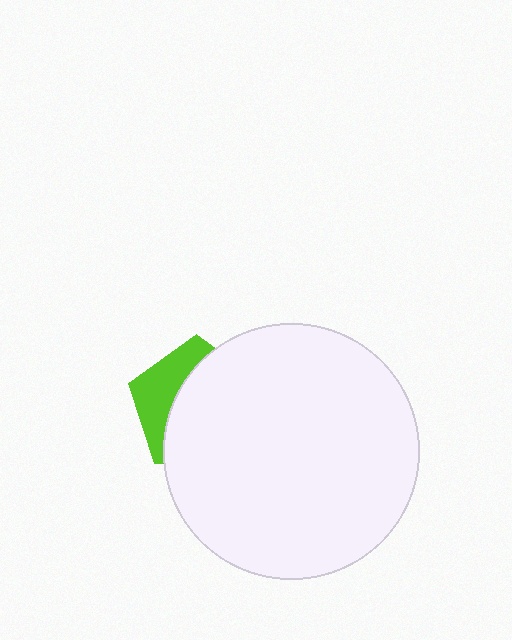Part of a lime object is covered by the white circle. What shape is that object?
It is a pentagon.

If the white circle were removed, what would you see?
You would see the complete lime pentagon.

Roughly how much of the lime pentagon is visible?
A small part of it is visible (roughly 33%).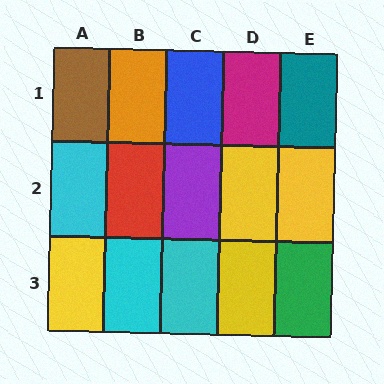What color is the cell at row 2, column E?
Yellow.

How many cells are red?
1 cell is red.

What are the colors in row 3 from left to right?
Yellow, cyan, cyan, yellow, green.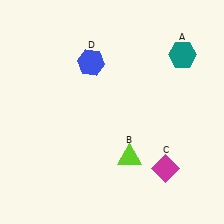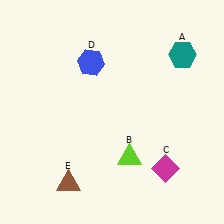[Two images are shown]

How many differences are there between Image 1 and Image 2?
There is 1 difference between the two images.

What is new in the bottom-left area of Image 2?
A brown triangle (E) was added in the bottom-left area of Image 2.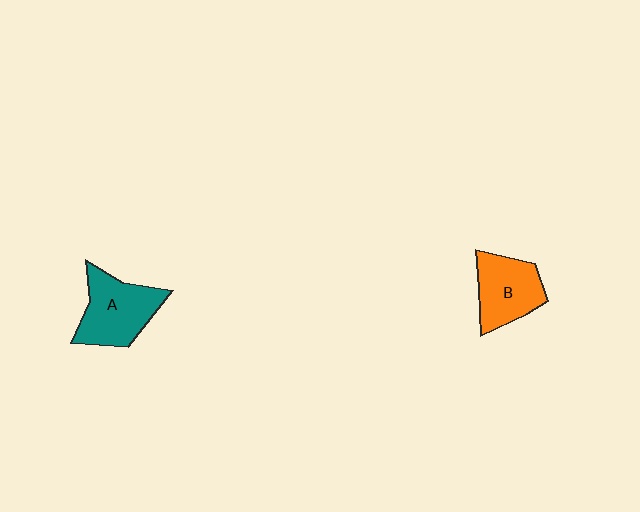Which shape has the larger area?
Shape A (teal).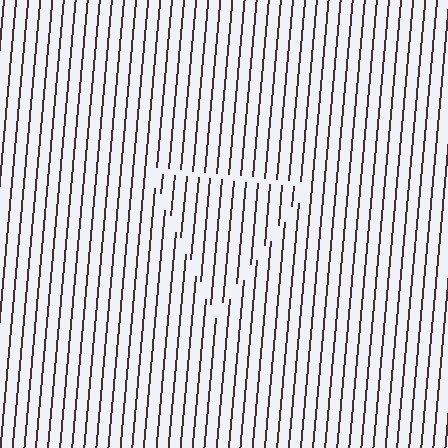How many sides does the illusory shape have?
3 sides — the line-ends trace a triangle.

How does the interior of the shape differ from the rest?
The interior of the shape contains the same grating, shifted by half a period — the contour is defined by the phase discontinuity where line-ends from the inner and outer gratings abut.